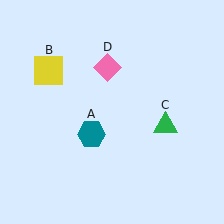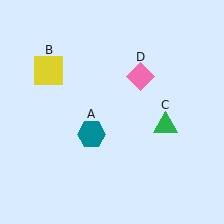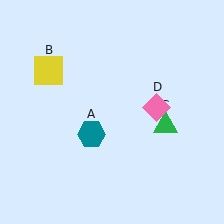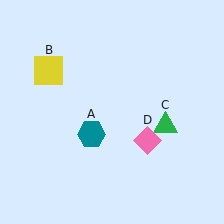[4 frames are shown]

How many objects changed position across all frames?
1 object changed position: pink diamond (object D).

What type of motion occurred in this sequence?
The pink diamond (object D) rotated clockwise around the center of the scene.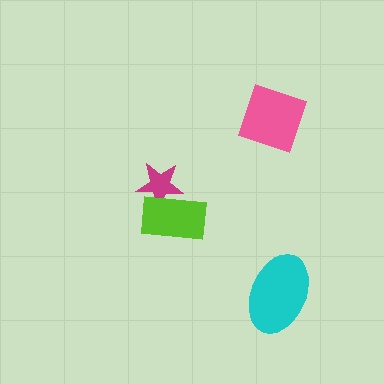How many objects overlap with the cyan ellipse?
0 objects overlap with the cyan ellipse.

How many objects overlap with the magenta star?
1 object overlaps with the magenta star.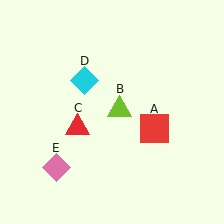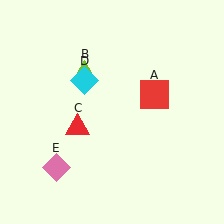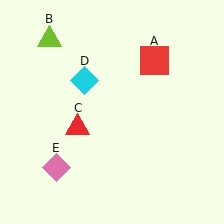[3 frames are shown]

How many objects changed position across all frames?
2 objects changed position: red square (object A), lime triangle (object B).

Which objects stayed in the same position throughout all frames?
Red triangle (object C) and cyan diamond (object D) and pink diamond (object E) remained stationary.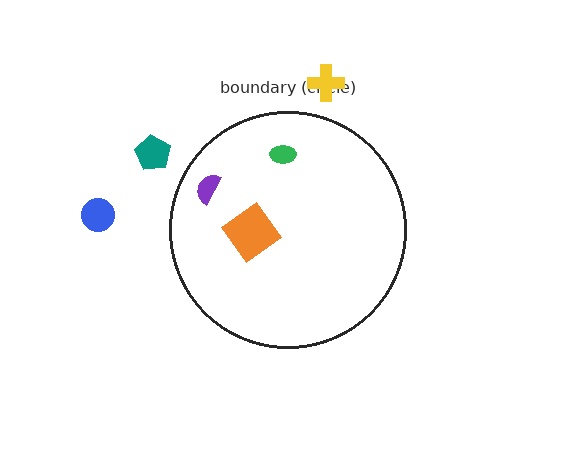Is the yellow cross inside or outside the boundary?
Outside.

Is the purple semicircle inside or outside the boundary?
Inside.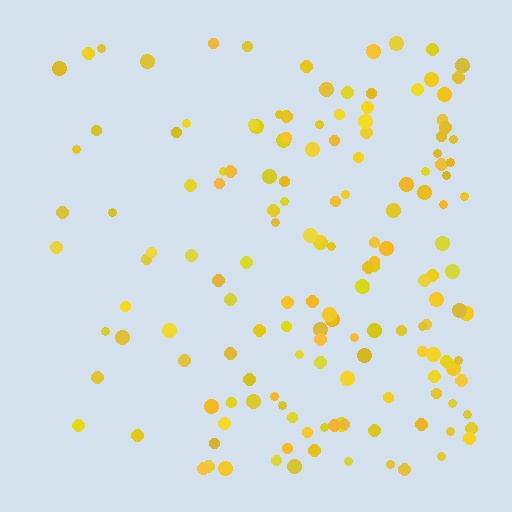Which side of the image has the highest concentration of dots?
The right.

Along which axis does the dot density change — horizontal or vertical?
Horizontal.